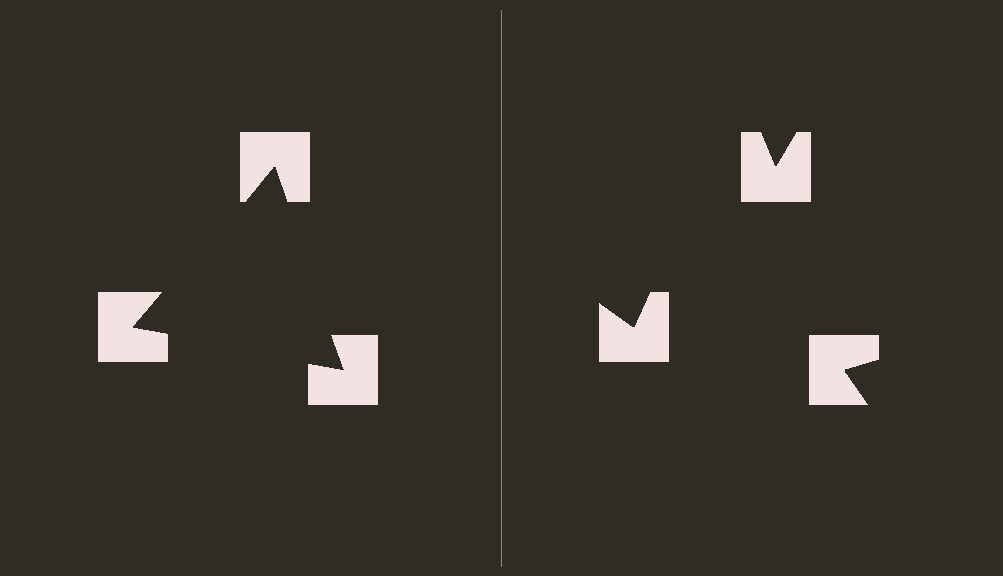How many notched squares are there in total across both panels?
6 — 3 on each side.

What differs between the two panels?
The notched squares are positioned identically on both sides; only the wedge orientations differ. On the left they align to a triangle; on the right they are misaligned.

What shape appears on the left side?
An illusory triangle.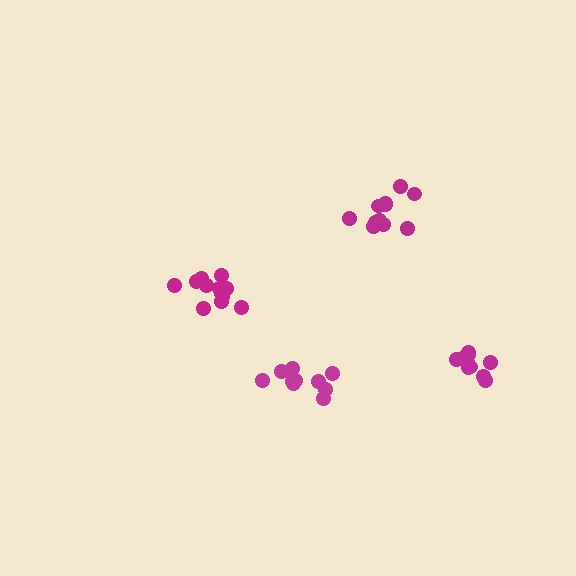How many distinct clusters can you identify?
There are 4 distinct clusters.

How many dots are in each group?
Group 1: 10 dots, Group 2: 13 dots, Group 3: 11 dots, Group 4: 10 dots (44 total).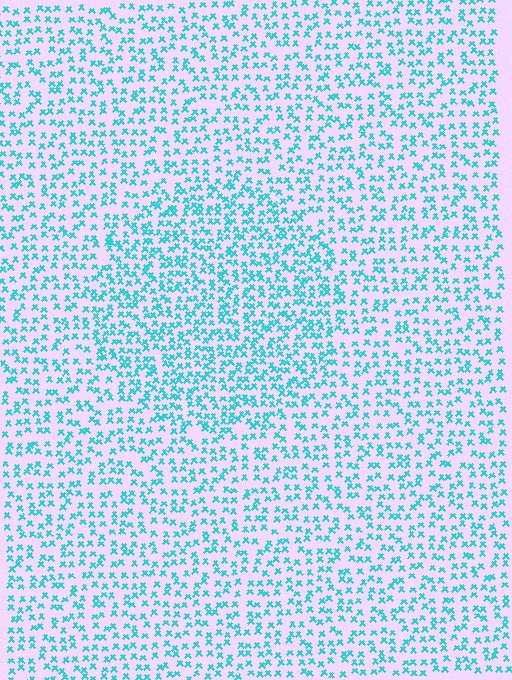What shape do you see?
I see a circle.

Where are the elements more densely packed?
The elements are more densely packed inside the circle boundary.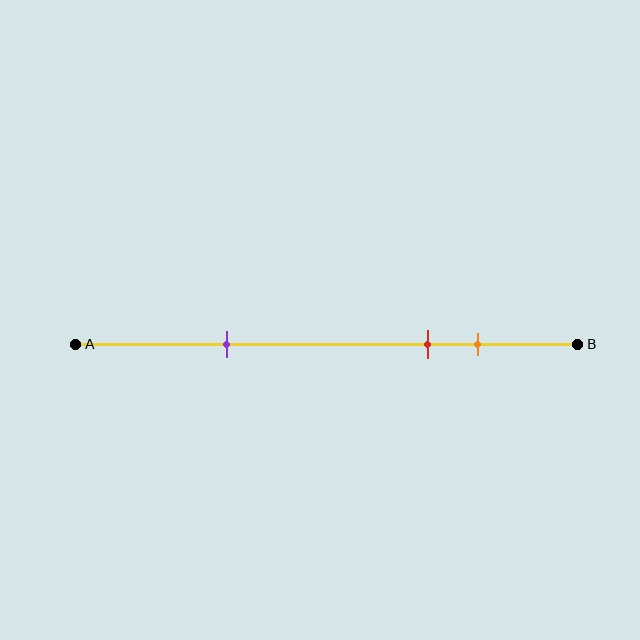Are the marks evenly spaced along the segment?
No, the marks are not evenly spaced.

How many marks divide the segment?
There are 3 marks dividing the segment.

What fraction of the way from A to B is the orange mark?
The orange mark is approximately 80% (0.8) of the way from A to B.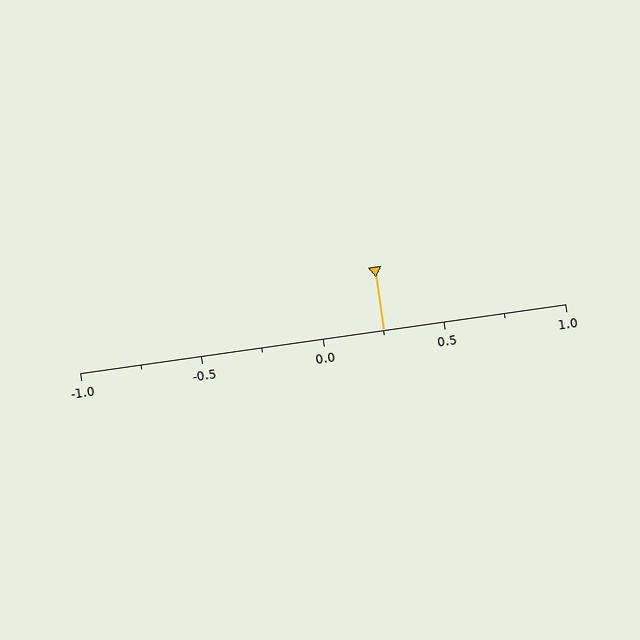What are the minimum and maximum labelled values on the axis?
The axis runs from -1.0 to 1.0.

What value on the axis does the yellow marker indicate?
The marker indicates approximately 0.25.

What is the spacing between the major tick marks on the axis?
The major ticks are spaced 0.5 apart.